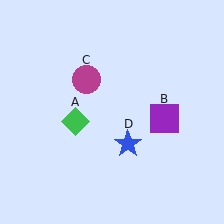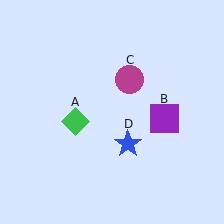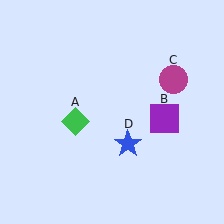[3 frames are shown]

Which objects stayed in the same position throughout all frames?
Green diamond (object A) and purple square (object B) and blue star (object D) remained stationary.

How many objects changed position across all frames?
1 object changed position: magenta circle (object C).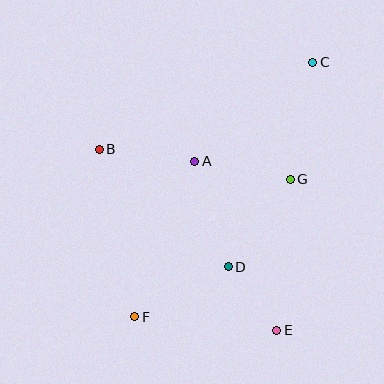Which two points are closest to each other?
Points D and E are closest to each other.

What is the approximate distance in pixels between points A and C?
The distance between A and C is approximately 154 pixels.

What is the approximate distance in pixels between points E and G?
The distance between E and G is approximately 152 pixels.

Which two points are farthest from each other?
Points C and F are farthest from each other.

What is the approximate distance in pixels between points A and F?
The distance between A and F is approximately 166 pixels.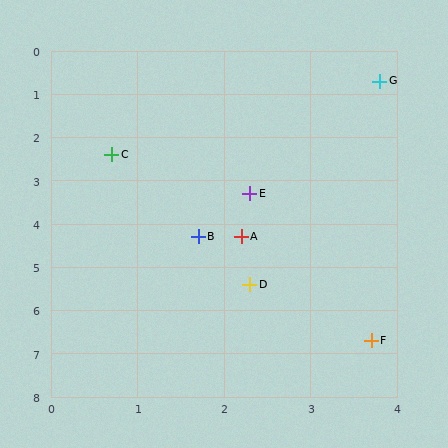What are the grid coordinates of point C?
Point C is at approximately (0.7, 2.4).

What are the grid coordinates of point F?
Point F is at approximately (3.7, 6.7).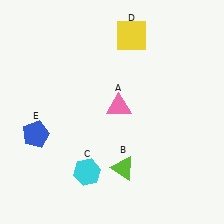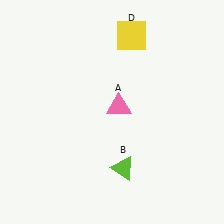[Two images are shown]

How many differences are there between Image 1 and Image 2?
There are 2 differences between the two images.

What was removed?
The cyan hexagon (C), the blue pentagon (E) were removed in Image 2.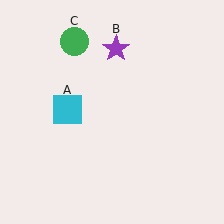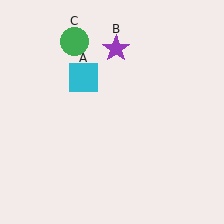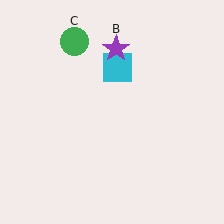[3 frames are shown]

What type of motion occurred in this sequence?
The cyan square (object A) rotated clockwise around the center of the scene.